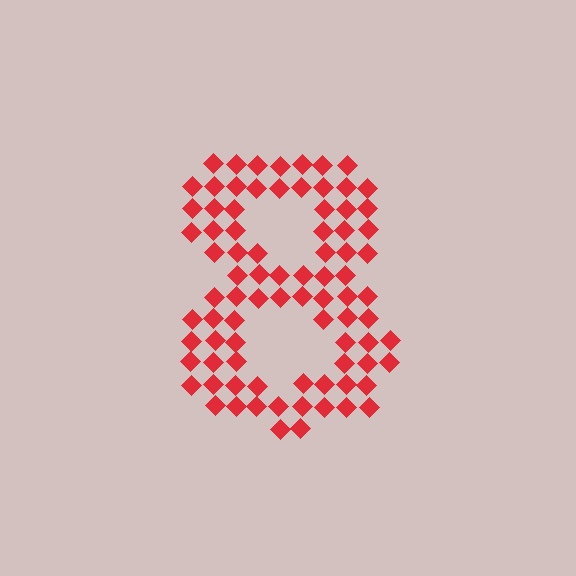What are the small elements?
The small elements are diamonds.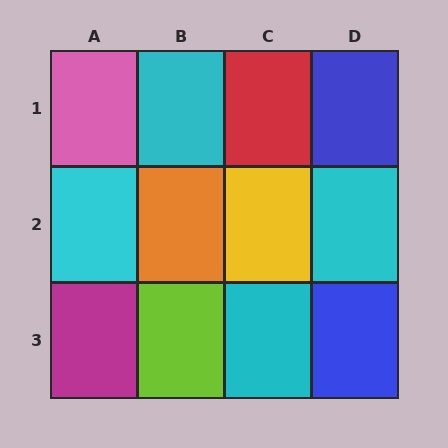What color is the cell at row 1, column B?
Cyan.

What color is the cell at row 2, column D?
Cyan.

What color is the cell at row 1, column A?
Pink.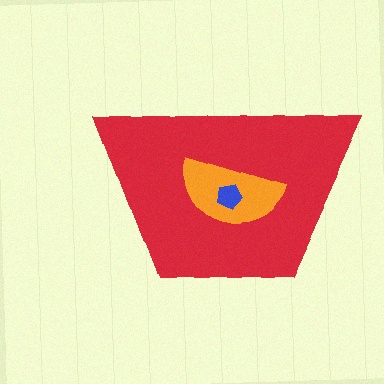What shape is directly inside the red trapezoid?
The orange semicircle.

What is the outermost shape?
The red trapezoid.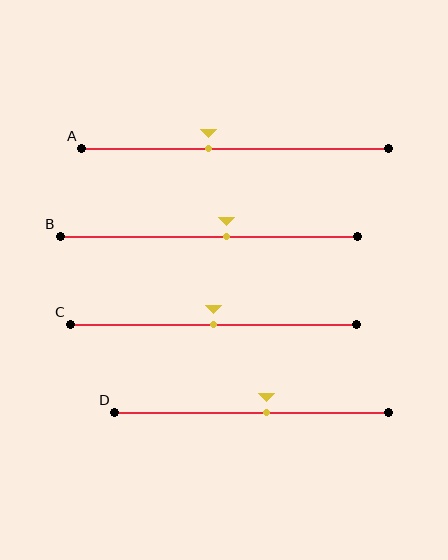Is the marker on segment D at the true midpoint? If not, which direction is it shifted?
No, the marker on segment D is shifted to the right by about 5% of the segment length.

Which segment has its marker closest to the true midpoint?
Segment C has its marker closest to the true midpoint.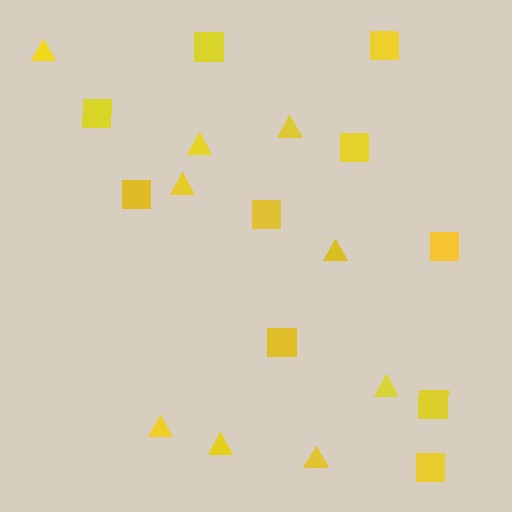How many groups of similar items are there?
There are 2 groups: one group of squares (10) and one group of triangles (9).